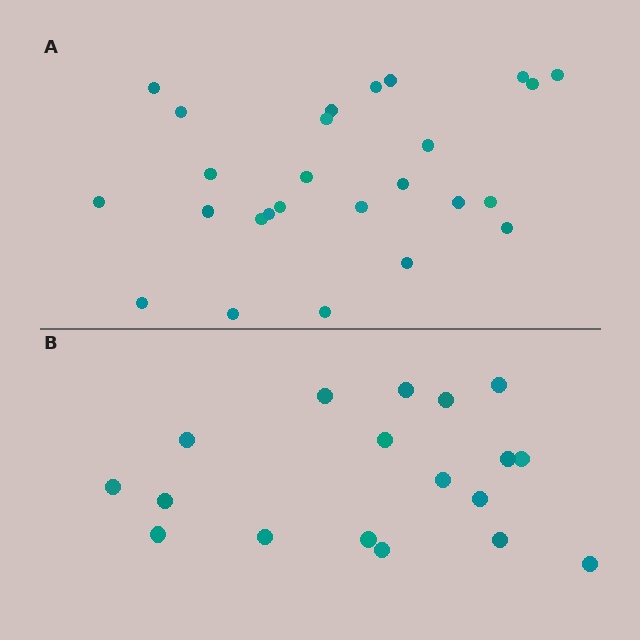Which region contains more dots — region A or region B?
Region A (the top region) has more dots.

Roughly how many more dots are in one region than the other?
Region A has roughly 8 or so more dots than region B.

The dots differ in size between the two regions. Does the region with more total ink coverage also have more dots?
No. Region B has more total ink coverage because its dots are larger, but region A actually contains more individual dots. Total area can be misleading — the number of items is what matters here.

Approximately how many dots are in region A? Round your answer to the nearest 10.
About 30 dots. (The exact count is 26, which rounds to 30.)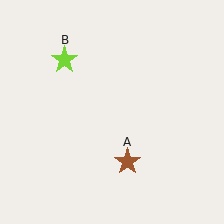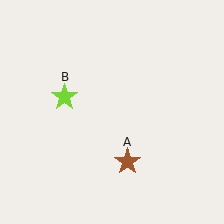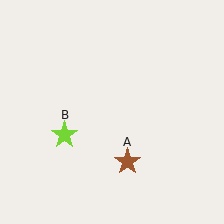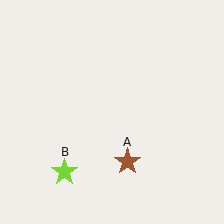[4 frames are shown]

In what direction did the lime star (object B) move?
The lime star (object B) moved down.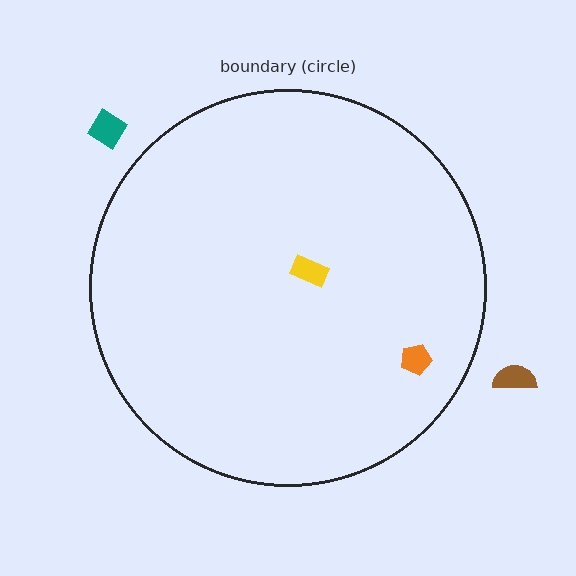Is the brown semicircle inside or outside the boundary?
Outside.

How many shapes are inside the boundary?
2 inside, 2 outside.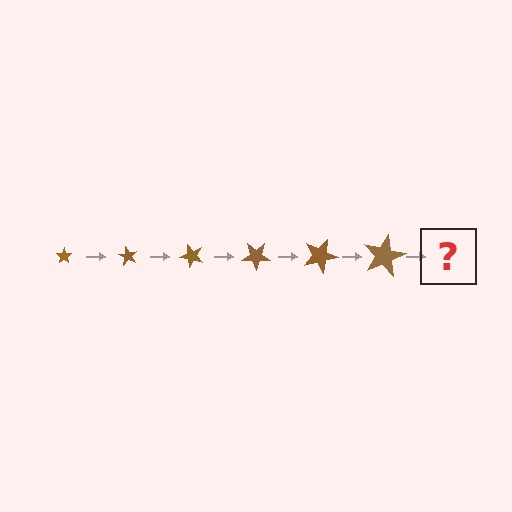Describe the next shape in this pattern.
It should be a star, larger than the previous one and rotated 360 degrees from the start.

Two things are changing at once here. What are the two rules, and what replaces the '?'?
The two rules are that the star grows larger each step and it rotates 60 degrees each step. The '?' should be a star, larger than the previous one and rotated 360 degrees from the start.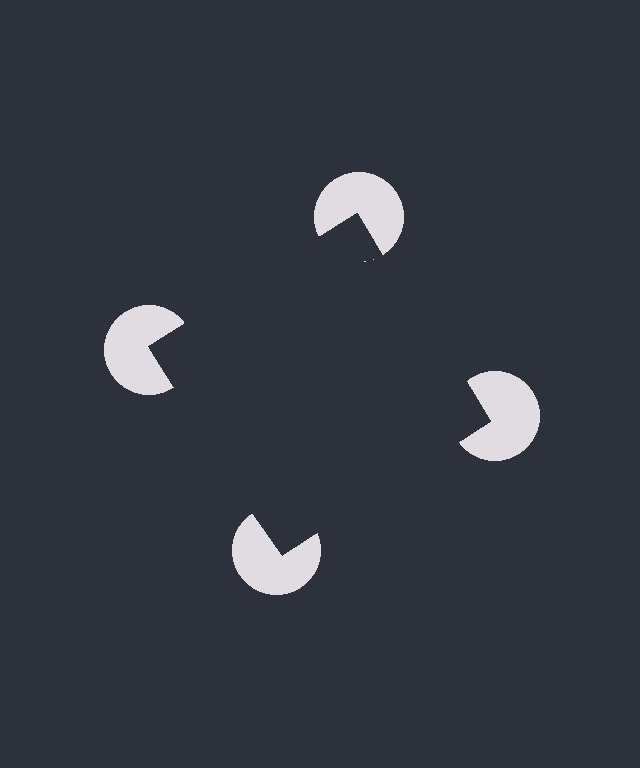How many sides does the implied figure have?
4 sides.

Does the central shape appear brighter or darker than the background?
It typically appears slightly darker than the background, even though no actual brightness change is drawn.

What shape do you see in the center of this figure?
An illusory square — its edges are inferred from the aligned wedge cuts in the pac-man discs, not physically drawn.